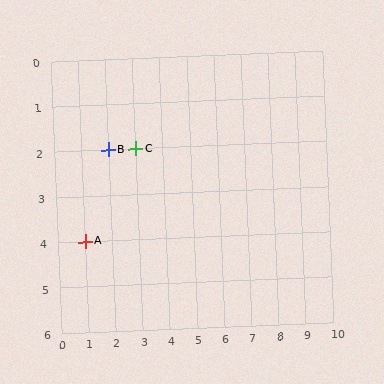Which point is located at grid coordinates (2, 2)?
Point B is at (2, 2).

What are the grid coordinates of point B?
Point B is at grid coordinates (2, 2).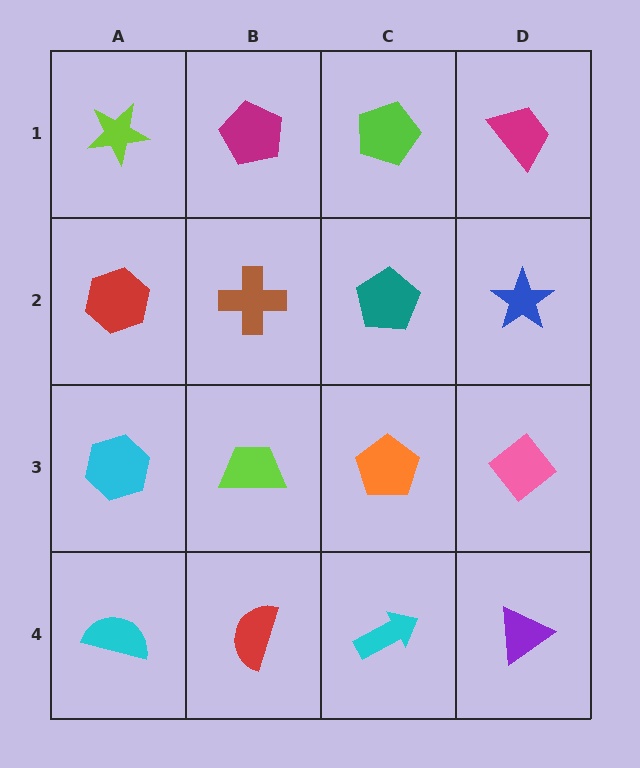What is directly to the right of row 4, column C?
A purple triangle.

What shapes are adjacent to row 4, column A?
A cyan hexagon (row 3, column A), a red semicircle (row 4, column B).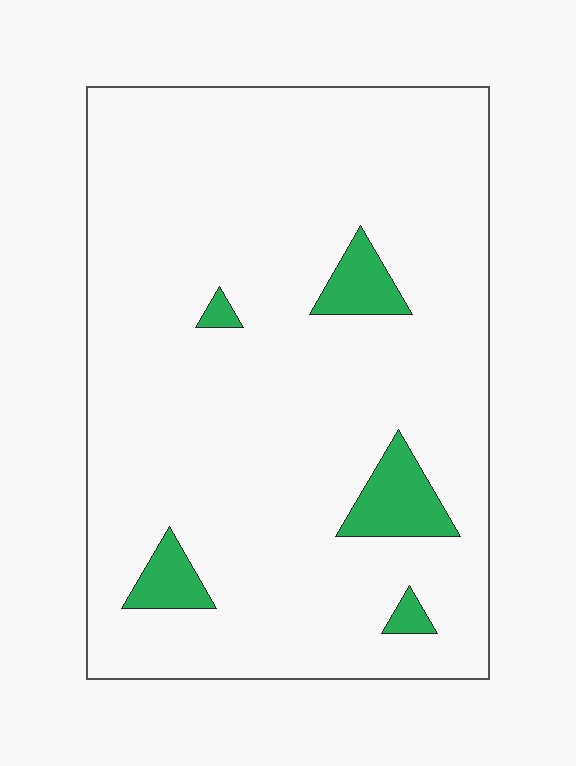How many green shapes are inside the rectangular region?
5.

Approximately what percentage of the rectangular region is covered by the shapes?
Approximately 10%.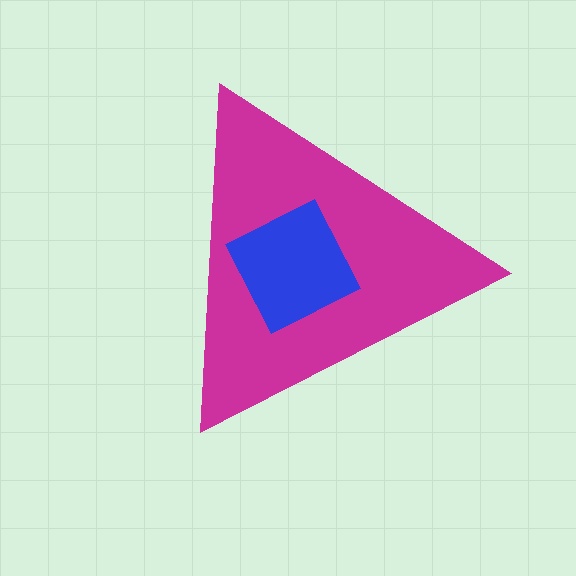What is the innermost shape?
The blue square.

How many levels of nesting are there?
2.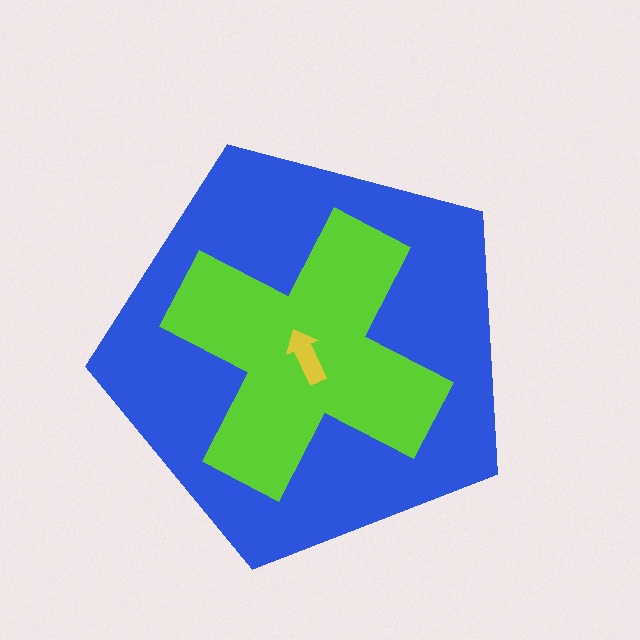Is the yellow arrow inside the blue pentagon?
Yes.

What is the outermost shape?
The blue pentagon.